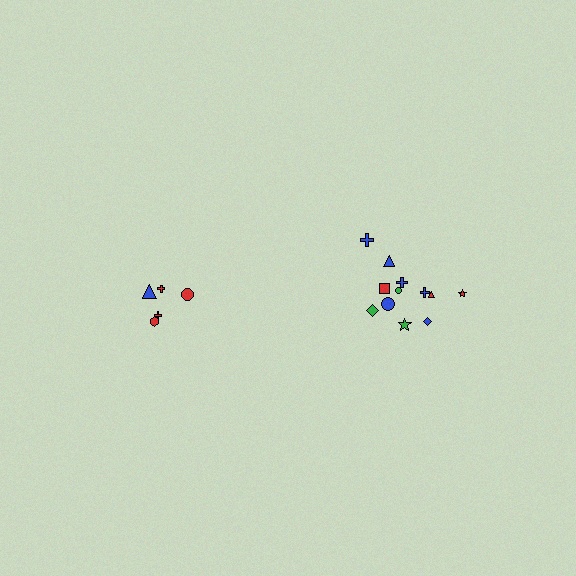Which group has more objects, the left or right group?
The right group.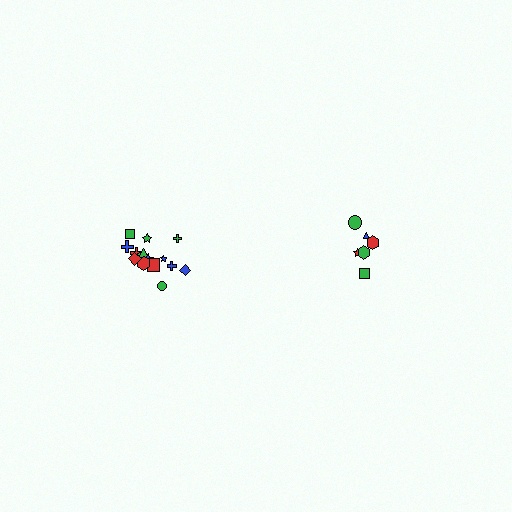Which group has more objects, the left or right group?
The left group.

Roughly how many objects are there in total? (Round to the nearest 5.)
Roughly 20 objects in total.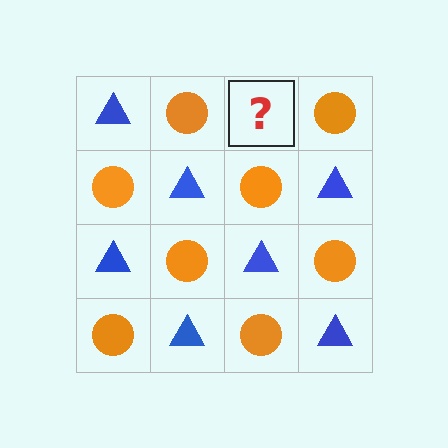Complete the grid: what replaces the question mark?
The question mark should be replaced with a blue triangle.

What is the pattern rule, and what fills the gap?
The rule is that it alternates blue triangle and orange circle in a checkerboard pattern. The gap should be filled with a blue triangle.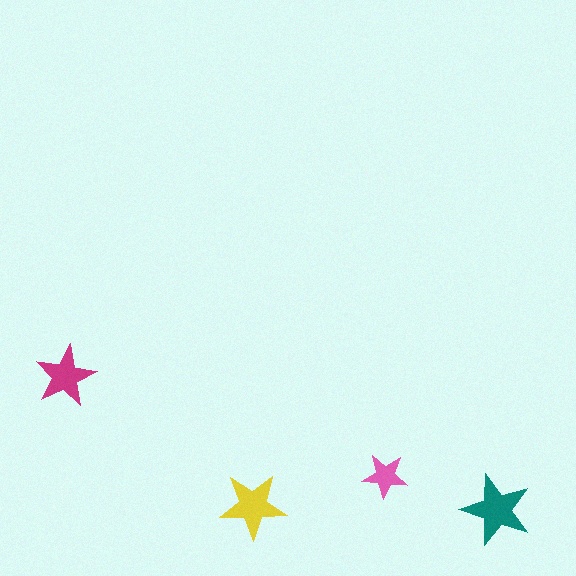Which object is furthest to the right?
The teal star is rightmost.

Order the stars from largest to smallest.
the teal one, the yellow one, the magenta one, the pink one.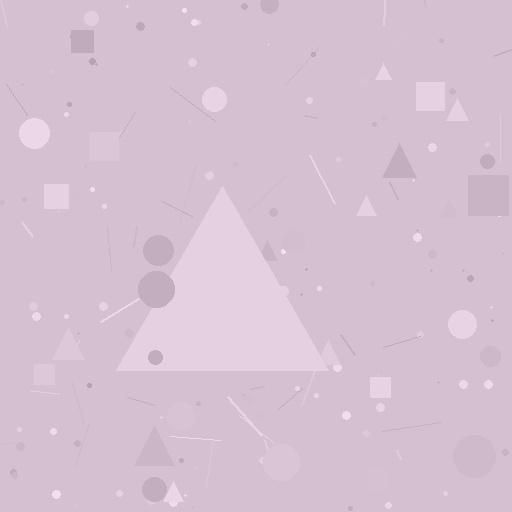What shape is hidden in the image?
A triangle is hidden in the image.